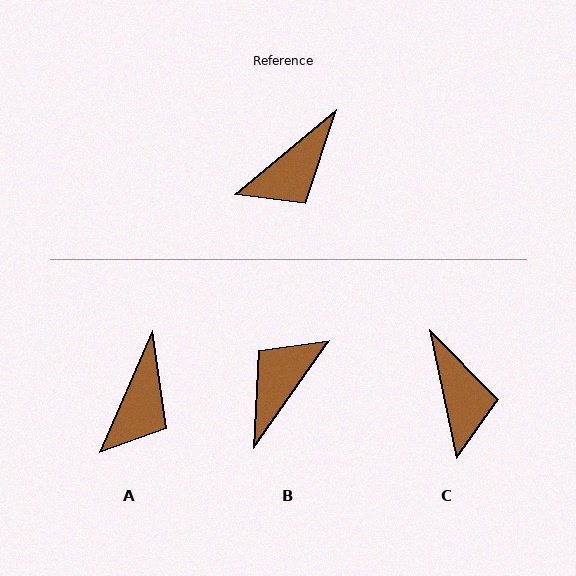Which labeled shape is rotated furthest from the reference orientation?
B, about 165 degrees away.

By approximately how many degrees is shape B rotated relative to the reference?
Approximately 165 degrees clockwise.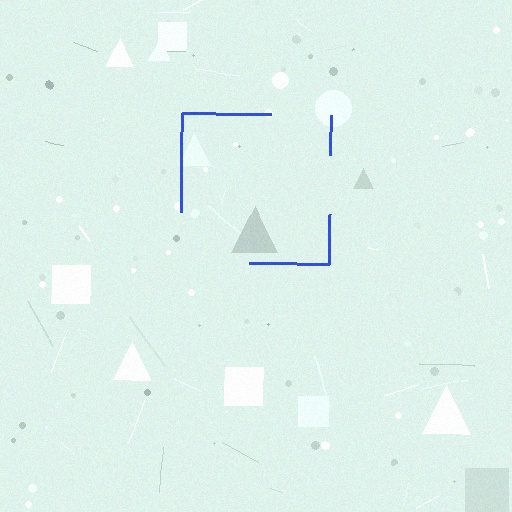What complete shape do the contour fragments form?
The contour fragments form a square.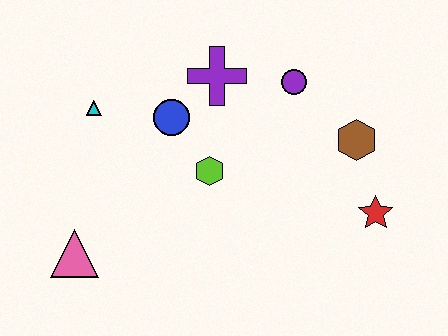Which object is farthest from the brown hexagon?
The pink triangle is farthest from the brown hexagon.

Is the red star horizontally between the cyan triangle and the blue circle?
No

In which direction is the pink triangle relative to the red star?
The pink triangle is to the left of the red star.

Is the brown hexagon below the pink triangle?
No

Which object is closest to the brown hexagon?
The red star is closest to the brown hexagon.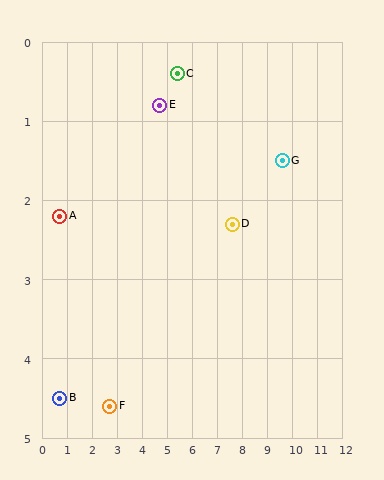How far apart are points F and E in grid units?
Points F and E are about 4.3 grid units apart.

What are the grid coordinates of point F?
Point F is at approximately (2.7, 4.6).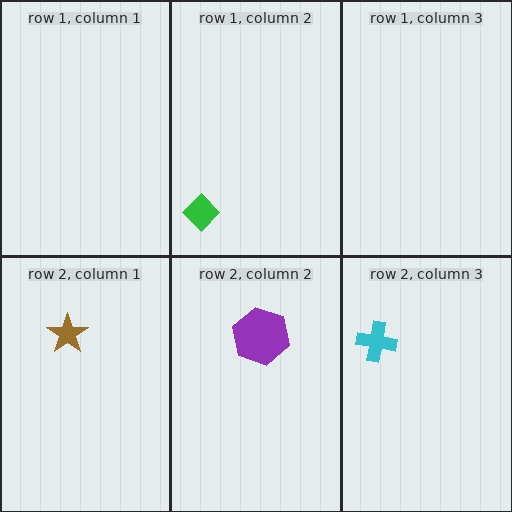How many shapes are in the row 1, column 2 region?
1.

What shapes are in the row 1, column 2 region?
The green diamond.